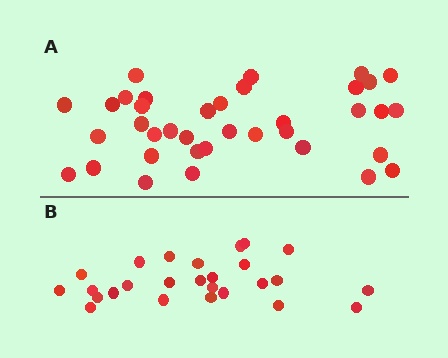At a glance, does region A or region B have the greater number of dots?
Region A (the top region) has more dots.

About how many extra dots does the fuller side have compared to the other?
Region A has roughly 12 or so more dots than region B.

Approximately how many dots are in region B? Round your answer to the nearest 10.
About 30 dots. (The exact count is 26, which rounds to 30.)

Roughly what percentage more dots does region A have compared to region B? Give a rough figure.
About 40% more.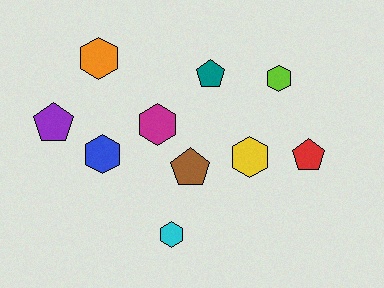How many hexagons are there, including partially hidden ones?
There are 6 hexagons.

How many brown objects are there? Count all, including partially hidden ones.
There is 1 brown object.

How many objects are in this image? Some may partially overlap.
There are 10 objects.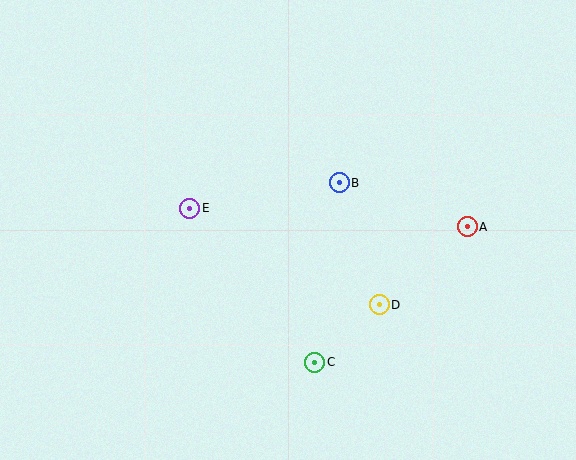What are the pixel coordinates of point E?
Point E is at (190, 208).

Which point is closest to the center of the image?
Point B at (339, 183) is closest to the center.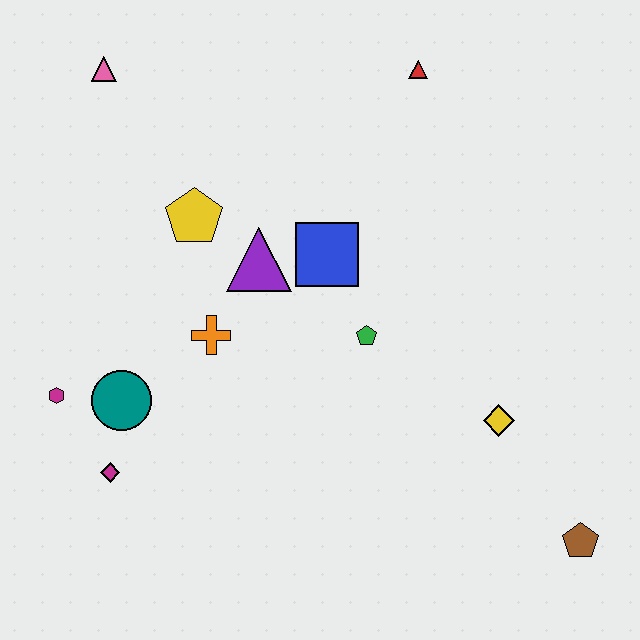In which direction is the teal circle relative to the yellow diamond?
The teal circle is to the left of the yellow diamond.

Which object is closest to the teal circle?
The magenta hexagon is closest to the teal circle.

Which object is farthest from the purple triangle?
The brown pentagon is farthest from the purple triangle.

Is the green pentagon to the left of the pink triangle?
No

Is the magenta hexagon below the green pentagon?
Yes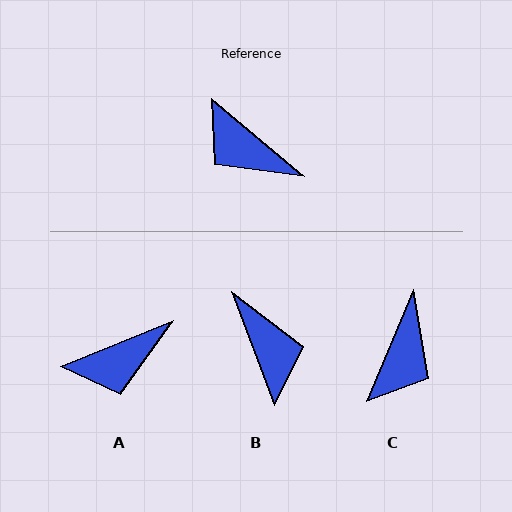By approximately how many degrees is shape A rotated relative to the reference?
Approximately 62 degrees counter-clockwise.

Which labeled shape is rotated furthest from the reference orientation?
B, about 151 degrees away.